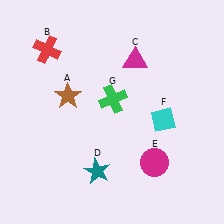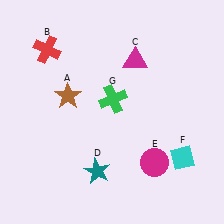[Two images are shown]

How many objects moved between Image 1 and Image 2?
1 object moved between the two images.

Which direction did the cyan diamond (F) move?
The cyan diamond (F) moved down.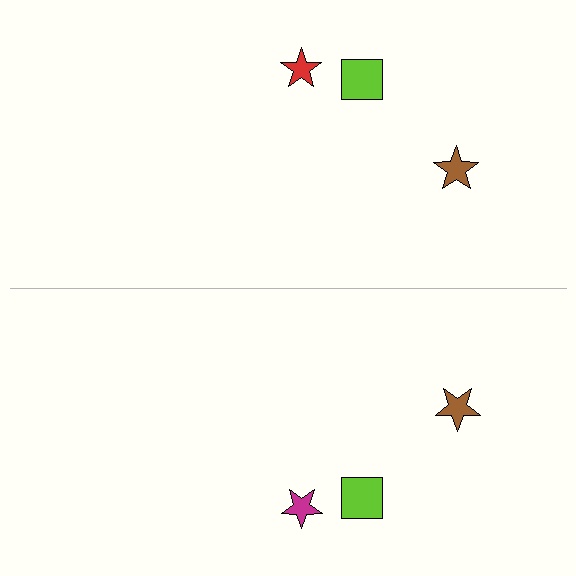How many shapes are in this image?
There are 6 shapes in this image.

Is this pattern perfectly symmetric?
No, the pattern is not perfectly symmetric. The magenta star on the bottom side breaks the symmetry — its mirror counterpart is red.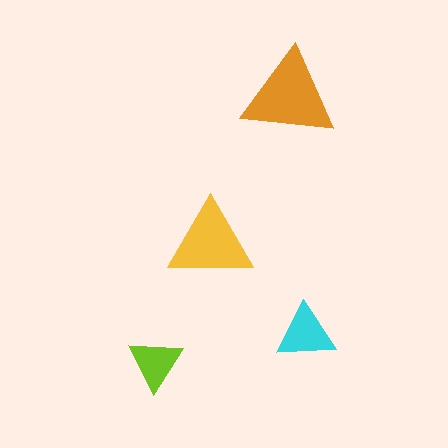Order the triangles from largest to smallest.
the orange one, the yellow one, the cyan one, the lime one.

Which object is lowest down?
The lime triangle is bottommost.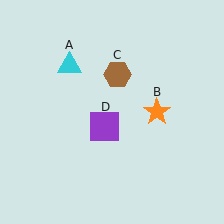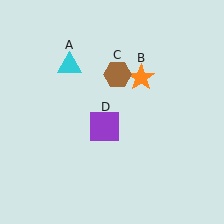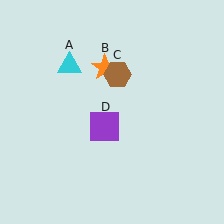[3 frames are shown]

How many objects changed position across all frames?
1 object changed position: orange star (object B).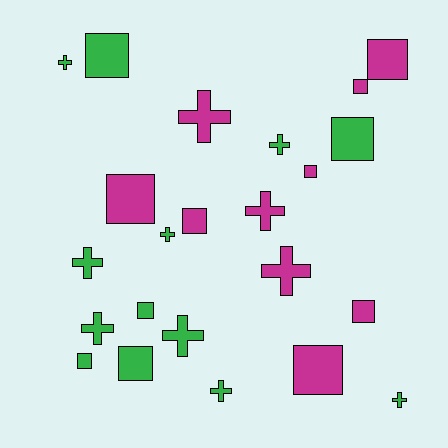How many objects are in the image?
There are 23 objects.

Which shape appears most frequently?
Square, with 12 objects.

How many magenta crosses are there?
There are 3 magenta crosses.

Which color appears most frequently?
Green, with 13 objects.